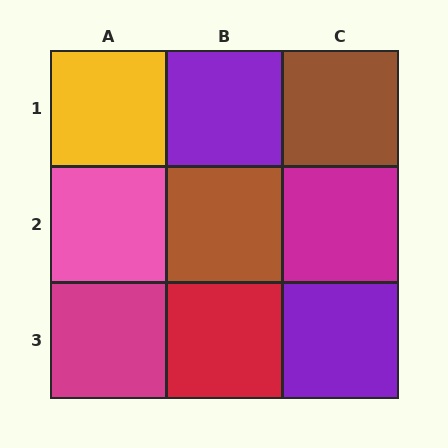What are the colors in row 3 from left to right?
Magenta, red, purple.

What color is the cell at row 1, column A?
Yellow.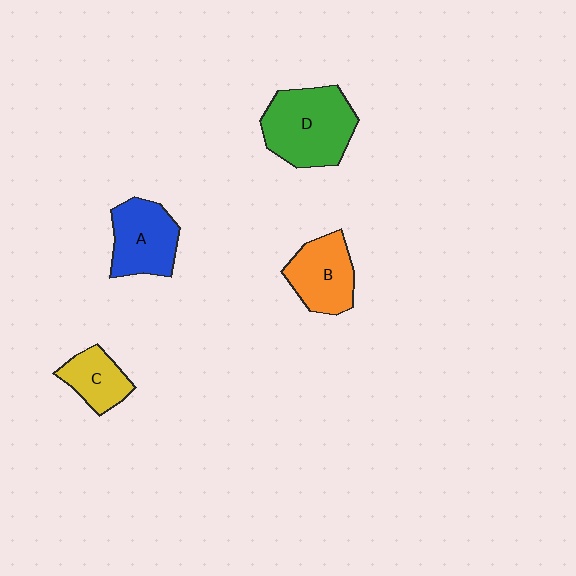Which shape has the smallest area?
Shape C (yellow).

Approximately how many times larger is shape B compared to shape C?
Approximately 1.4 times.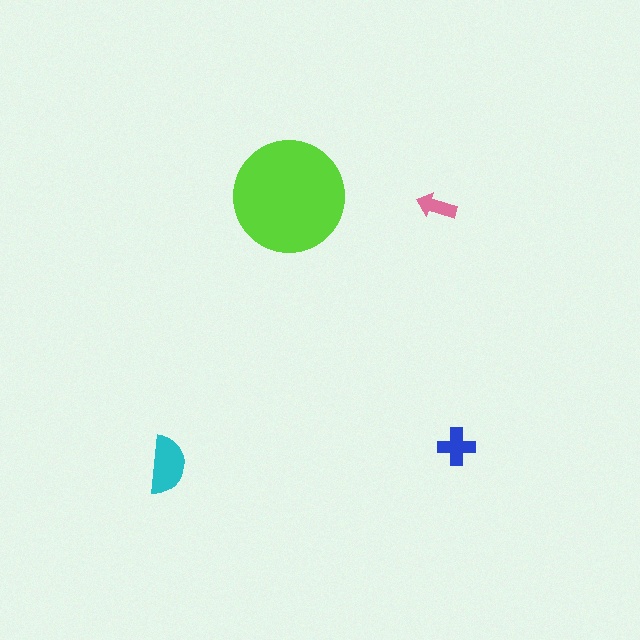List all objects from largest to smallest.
The lime circle, the cyan semicircle, the blue cross, the pink arrow.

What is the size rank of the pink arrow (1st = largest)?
4th.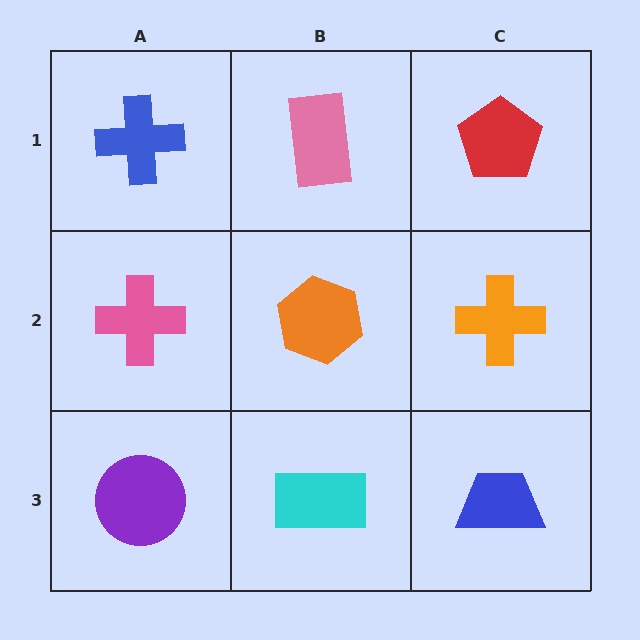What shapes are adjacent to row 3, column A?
A pink cross (row 2, column A), a cyan rectangle (row 3, column B).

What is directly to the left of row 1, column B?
A blue cross.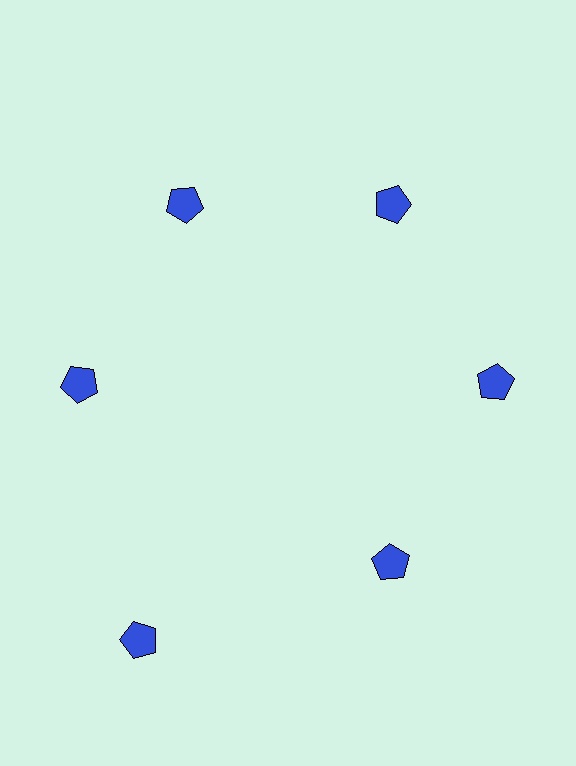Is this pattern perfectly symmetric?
No. The 6 blue pentagons are arranged in a ring, but one element near the 7 o'clock position is pushed outward from the center, breaking the 6-fold rotational symmetry.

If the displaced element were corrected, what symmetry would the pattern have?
It would have 6-fold rotational symmetry — the pattern would map onto itself every 60 degrees.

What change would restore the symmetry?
The symmetry would be restored by moving it inward, back onto the ring so that all 6 pentagons sit at equal angles and equal distance from the center.